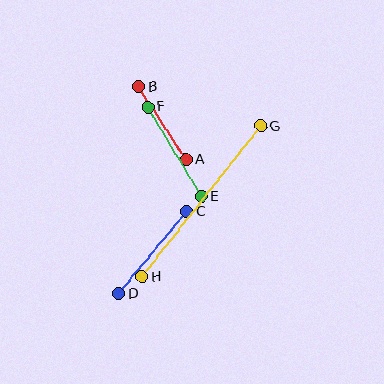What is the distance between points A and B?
The distance is approximately 87 pixels.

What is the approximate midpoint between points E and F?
The midpoint is at approximately (175, 151) pixels.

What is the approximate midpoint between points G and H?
The midpoint is at approximately (201, 201) pixels.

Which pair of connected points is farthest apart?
Points G and H are farthest apart.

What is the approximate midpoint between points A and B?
The midpoint is at approximately (162, 123) pixels.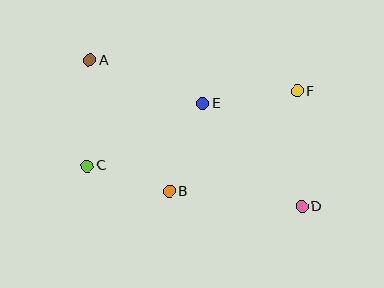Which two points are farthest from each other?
Points A and D are farthest from each other.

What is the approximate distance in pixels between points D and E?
The distance between D and E is approximately 143 pixels.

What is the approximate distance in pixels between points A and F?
The distance between A and F is approximately 209 pixels.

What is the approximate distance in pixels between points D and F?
The distance between D and F is approximately 116 pixels.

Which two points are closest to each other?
Points B and C are closest to each other.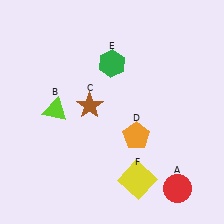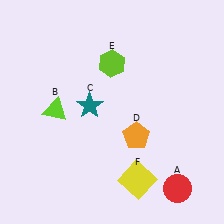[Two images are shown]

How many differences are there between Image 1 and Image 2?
There are 2 differences between the two images.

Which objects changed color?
C changed from brown to teal. E changed from green to lime.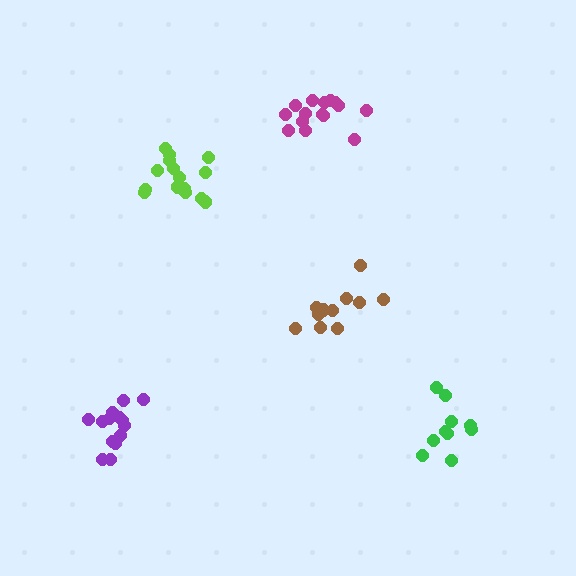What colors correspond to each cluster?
The clusters are colored: magenta, lime, green, purple, brown.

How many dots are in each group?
Group 1: 15 dots, Group 2: 16 dots, Group 3: 10 dots, Group 4: 14 dots, Group 5: 11 dots (66 total).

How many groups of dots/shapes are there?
There are 5 groups.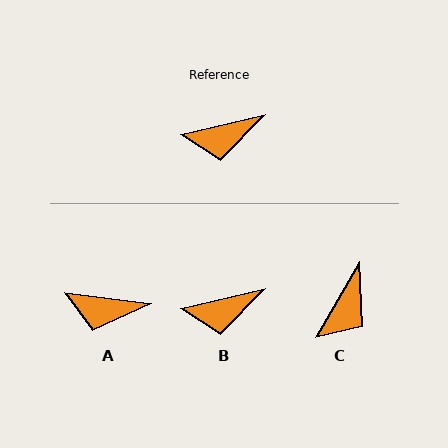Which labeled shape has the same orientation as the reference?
B.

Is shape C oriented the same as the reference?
No, it is off by about 47 degrees.